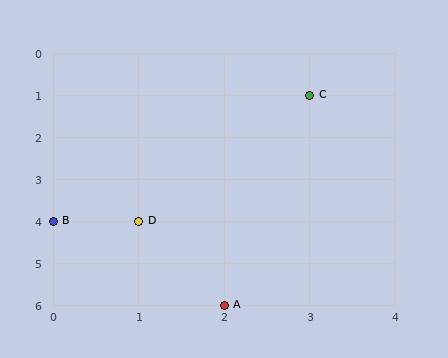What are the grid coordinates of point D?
Point D is at grid coordinates (1, 4).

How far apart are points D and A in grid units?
Points D and A are 1 column and 2 rows apart (about 2.2 grid units diagonally).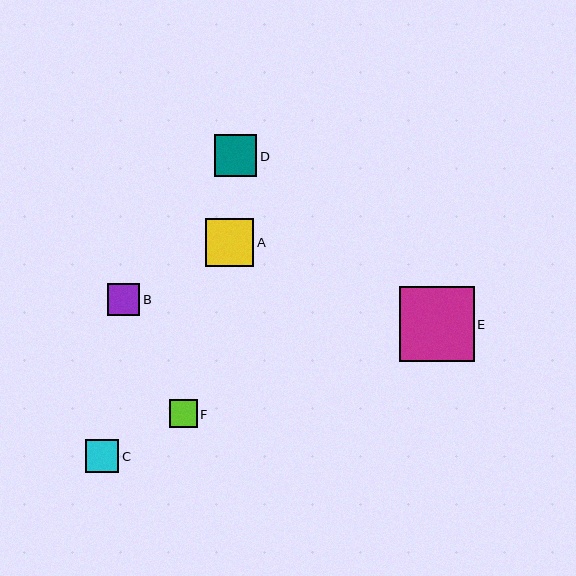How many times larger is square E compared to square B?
Square E is approximately 2.3 times the size of square B.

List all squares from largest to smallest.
From largest to smallest: E, A, D, C, B, F.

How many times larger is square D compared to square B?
Square D is approximately 1.3 times the size of square B.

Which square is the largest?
Square E is the largest with a size of approximately 74 pixels.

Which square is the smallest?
Square F is the smallest with a size of approximately 28 pixels.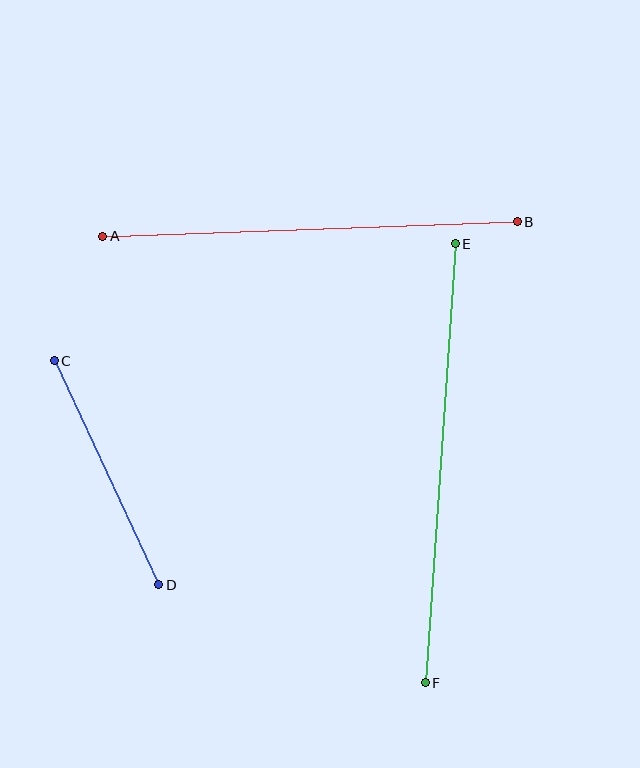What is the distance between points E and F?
The distance is approximately 440 pixels.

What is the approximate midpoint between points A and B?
The midpoint is at approximately (310, 229) pixels.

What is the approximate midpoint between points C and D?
The midpoint is at approximately (106, 473) pixels.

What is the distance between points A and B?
The distance is approximately 414 pixels.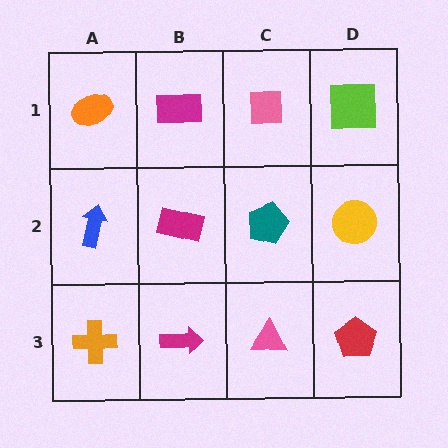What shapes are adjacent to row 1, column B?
A magenta rectangle (row 2, column B), an orange ellipse (row 1, column A), a pink square (row 1, column C).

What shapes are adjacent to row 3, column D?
A yellow circle (row 2, column D), a pink triangle (row 3, column C).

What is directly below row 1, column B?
A magenta rectangle.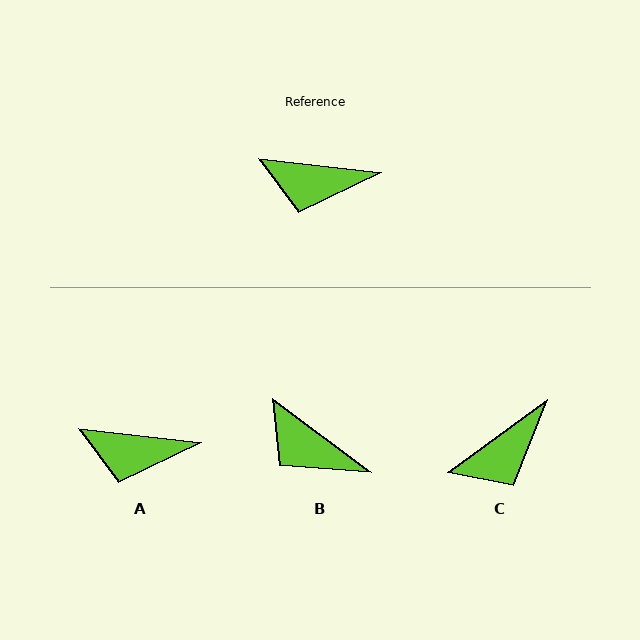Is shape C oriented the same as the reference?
No, it is off by about 43 degrees.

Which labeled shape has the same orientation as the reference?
A.